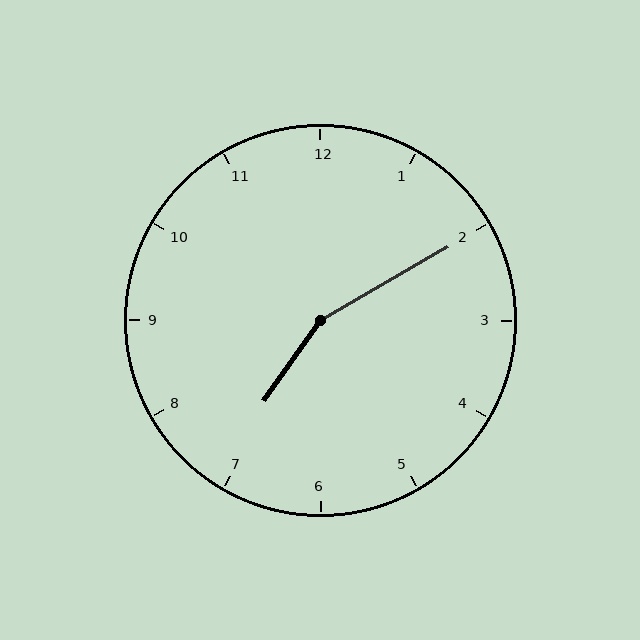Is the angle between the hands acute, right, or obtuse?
It is obtuse.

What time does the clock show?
7:10.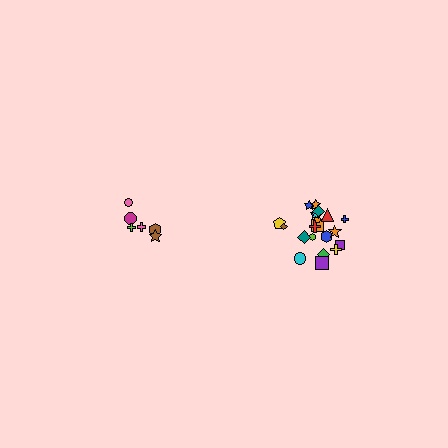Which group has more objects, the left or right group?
The right group.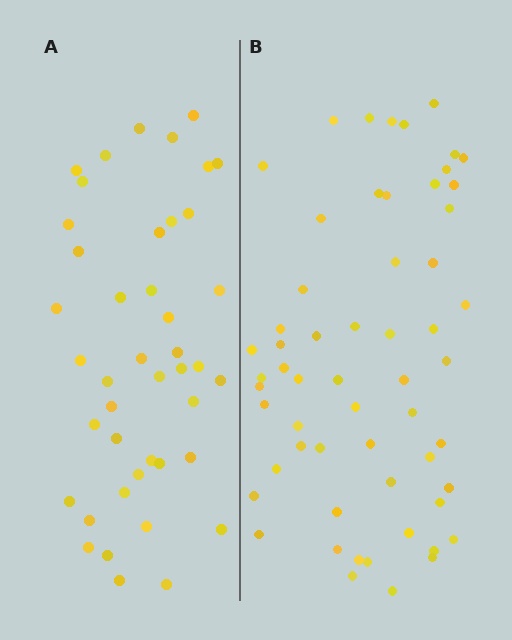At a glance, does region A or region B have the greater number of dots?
Region B (the right region) has more dots.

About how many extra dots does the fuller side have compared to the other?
Region B has approximately 15 more dots than region A.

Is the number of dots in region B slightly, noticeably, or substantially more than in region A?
Region B has noticeably more, but not dramatically so. The ratio is roughly 1.3 to 1.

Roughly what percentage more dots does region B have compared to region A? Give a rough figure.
About 35% more.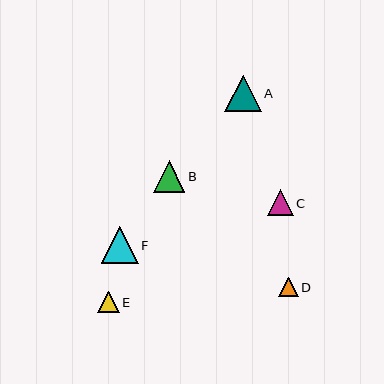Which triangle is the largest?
Triangle F is the largest with a size of approximately 37 pixels.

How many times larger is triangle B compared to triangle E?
Triangle B is approximately 1.5 times the size of triangle E.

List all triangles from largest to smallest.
From largest to smallest: F, A, B, C, E, D.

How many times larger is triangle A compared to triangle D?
Triangle A is approximately 1.9 times the size of triangle D.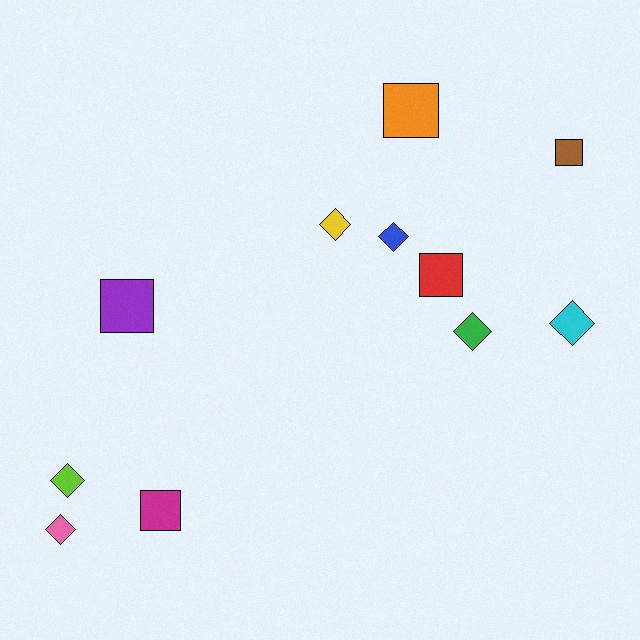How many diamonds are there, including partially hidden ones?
There are 6 diamonds.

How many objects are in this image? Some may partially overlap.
There are 11 objects.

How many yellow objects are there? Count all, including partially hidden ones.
There is 1 yellow object.